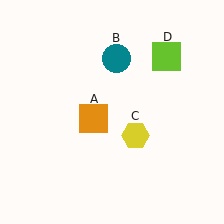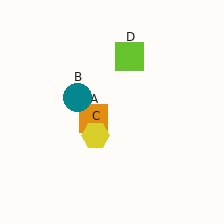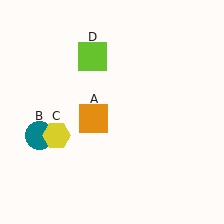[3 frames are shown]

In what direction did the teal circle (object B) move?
The teal circle (object B) moved down and to the left.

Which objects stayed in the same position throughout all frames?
Orange square (object A) remained stationary.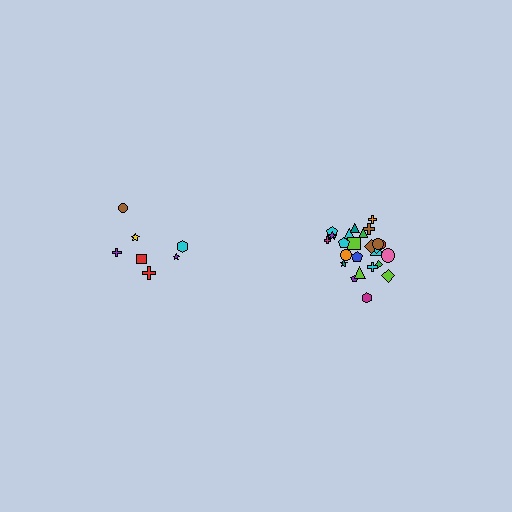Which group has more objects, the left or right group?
The right group.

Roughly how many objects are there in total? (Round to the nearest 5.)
Roughly 30 objects in total.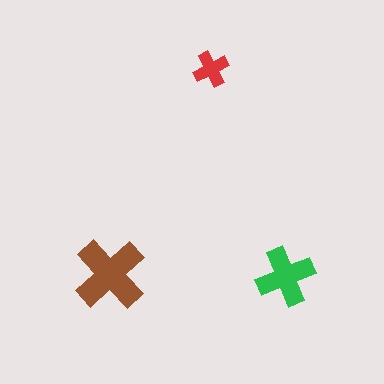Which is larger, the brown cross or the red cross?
The brown one.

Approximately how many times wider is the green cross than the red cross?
About 1.5 times wider.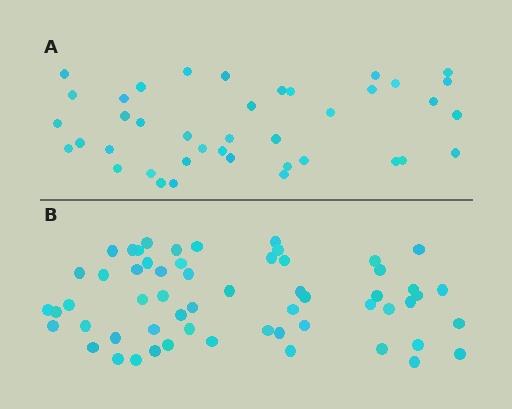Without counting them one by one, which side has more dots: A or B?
Region B (the bottom region) has more dots.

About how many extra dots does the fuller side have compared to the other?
Region B has approximately 20 more dots than region A.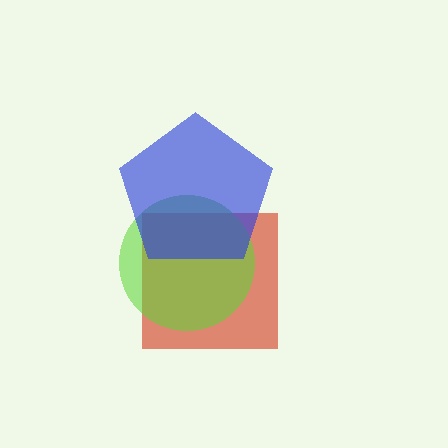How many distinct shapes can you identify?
There are 3 distinct shapes: a red square, a lime circle, a blue pentagon.